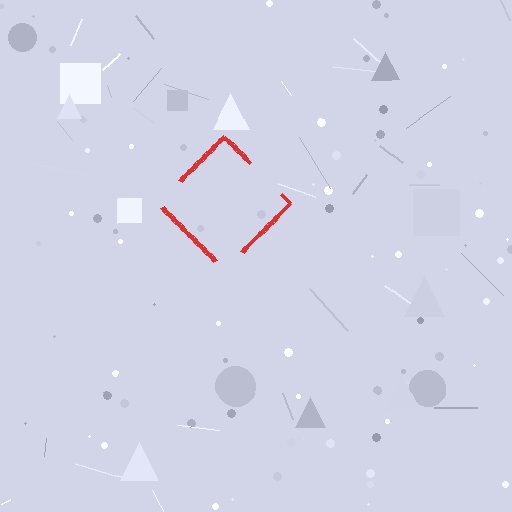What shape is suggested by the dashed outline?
The dashed outline suggests a diamond.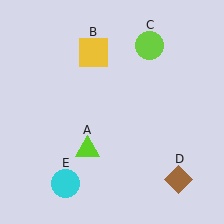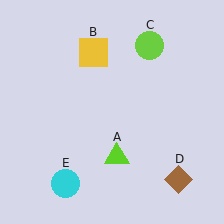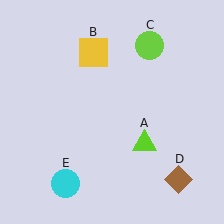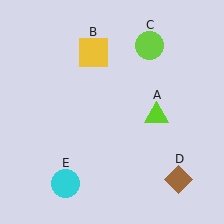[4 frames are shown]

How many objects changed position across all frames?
1 object changed position: lime triangle (object A).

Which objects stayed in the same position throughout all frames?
Yellow square (object B) and lime circle (object C) and brown diamond (object D) and cyan circle (object E) remained stationary.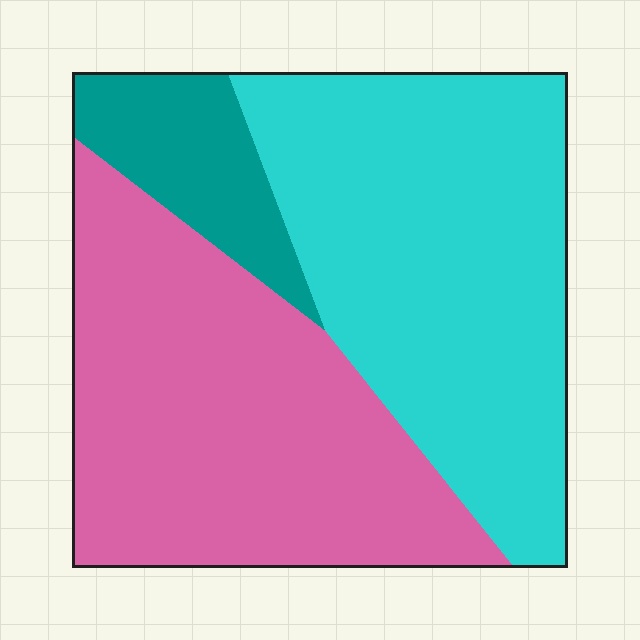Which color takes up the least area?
Teal, at roughly 10%.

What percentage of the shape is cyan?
Cyan covers around 45% of the shape.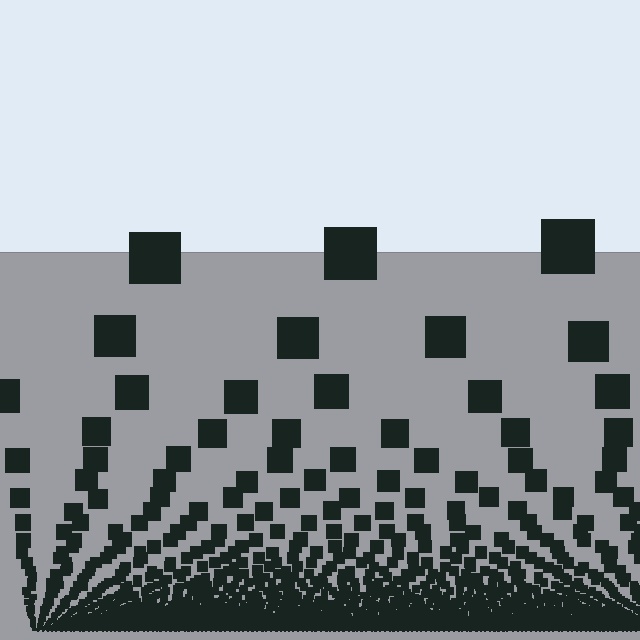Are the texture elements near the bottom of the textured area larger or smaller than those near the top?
Smaller. The gradient is inverted — elements near the bottom are smaller and denser.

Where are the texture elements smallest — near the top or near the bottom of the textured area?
Near the bottom.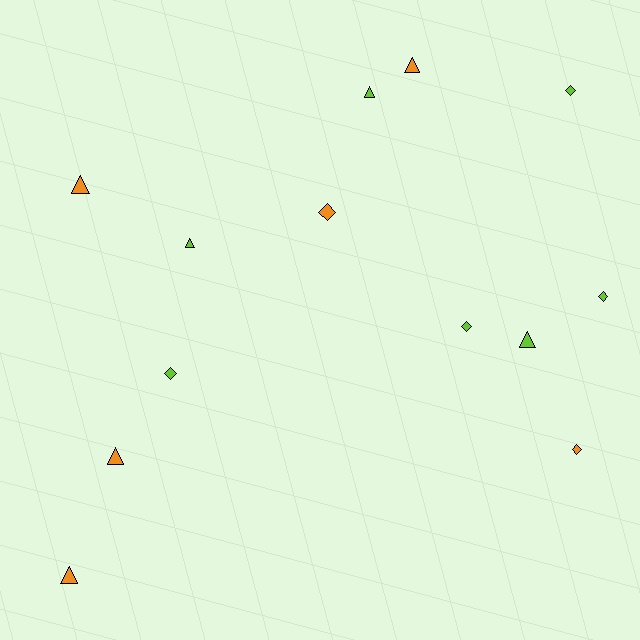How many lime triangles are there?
There are 3 lime triangles.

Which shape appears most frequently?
Triangle, with 7 objects.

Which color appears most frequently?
Lime, with 7 objects.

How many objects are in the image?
There are 13 objects.